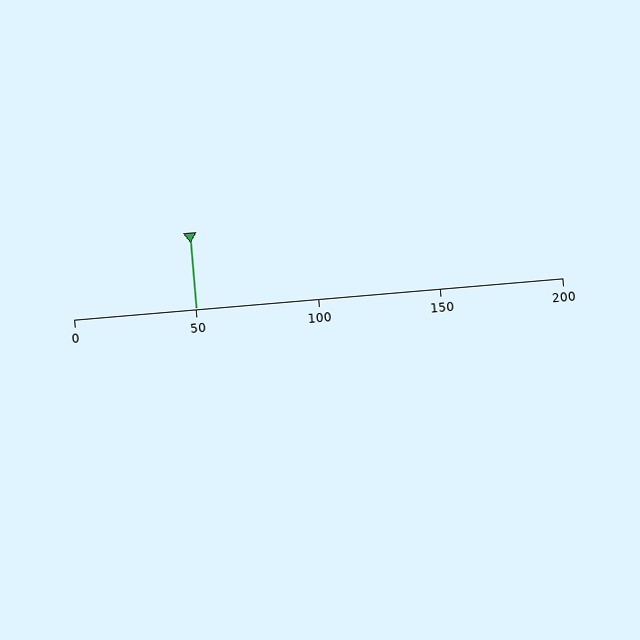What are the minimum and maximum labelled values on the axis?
The axis runs from 0 to 200.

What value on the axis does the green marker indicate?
The marker indicates approximately 50.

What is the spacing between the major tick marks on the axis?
The major ticks are spaced 50 apart.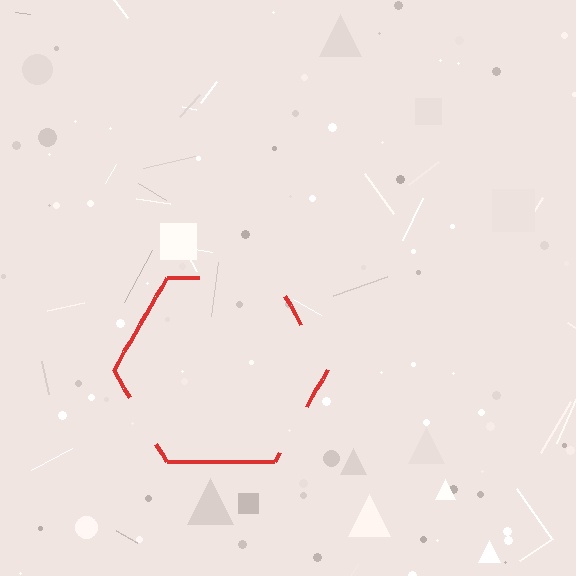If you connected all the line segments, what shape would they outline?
They would outline a hexagon.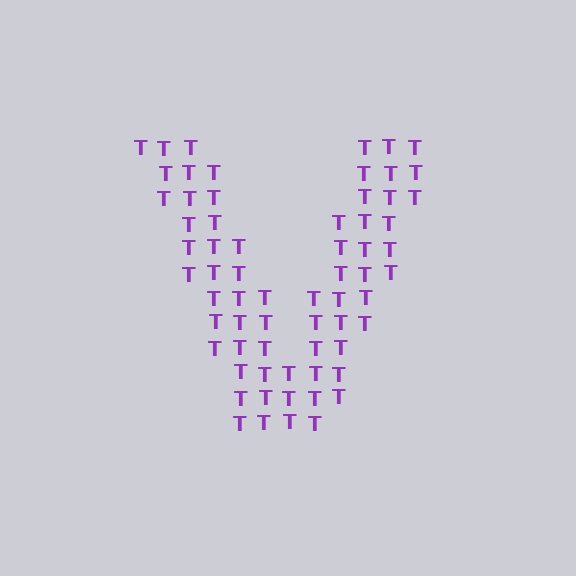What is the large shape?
The large shape is the letter V.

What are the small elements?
The small elements are letter T's.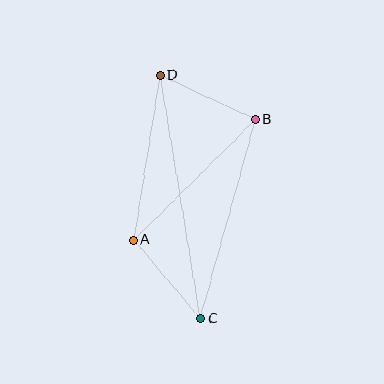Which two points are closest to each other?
Points A and C are closest to each other.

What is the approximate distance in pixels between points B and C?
The distance between B and C is approximately 206 pixels.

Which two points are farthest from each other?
Points C and D are farthest from each other.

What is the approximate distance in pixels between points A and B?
The distance between A and B is approximately 171 pixels.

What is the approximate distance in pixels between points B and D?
The distance between B and D is approximately 105 pixels.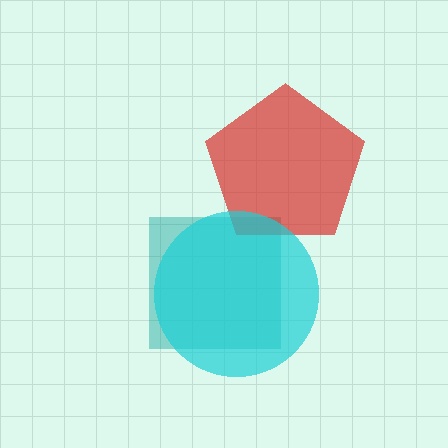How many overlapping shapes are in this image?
There are 3 overlapping shapes in the image.